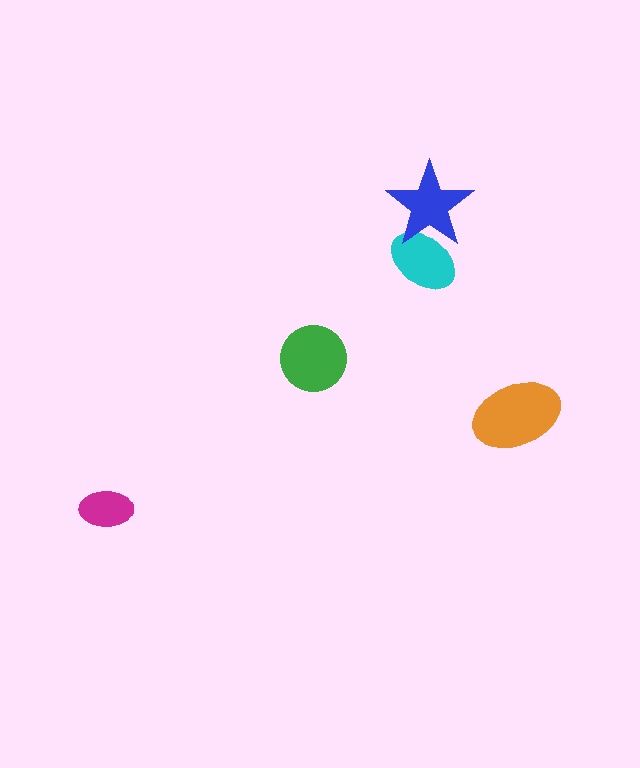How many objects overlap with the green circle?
0 objects overlap with the green circle.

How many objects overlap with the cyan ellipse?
1 object overlaps with the cyan ellipse.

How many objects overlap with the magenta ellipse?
0 objects overlap with the magenta ellipse.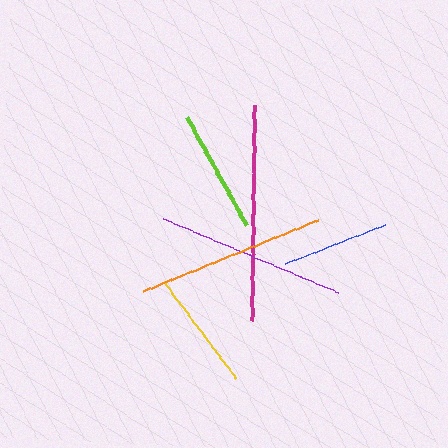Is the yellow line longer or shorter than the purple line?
The purple line is longer than the yellow line.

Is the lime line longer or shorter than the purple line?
The purple line is longer than the lime line.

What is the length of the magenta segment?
The magenta segment is approximately 215 pixels long.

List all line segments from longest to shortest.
From longest to shortest: magenta, purple, orange, lime, yellow, blue.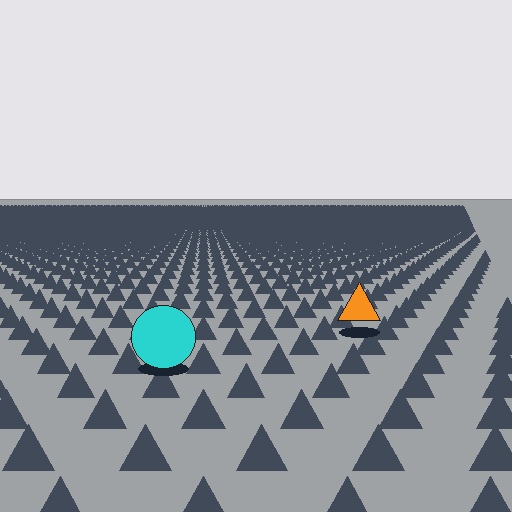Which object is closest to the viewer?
The cyan circle is closest. The texture marks near it are larger and more spread out.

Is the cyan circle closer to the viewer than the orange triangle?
Yes. The cyan circle is closer — you can tell from the texture gradient: the ground texture is coarser near it.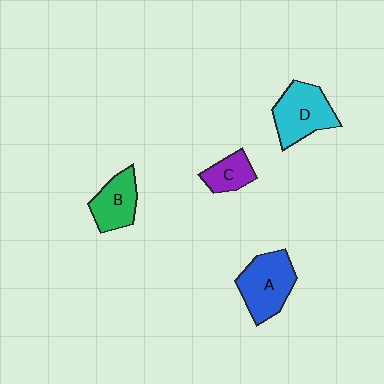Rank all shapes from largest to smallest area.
From largest to smallest: A (blue), D (cyan), B (green), C (purple).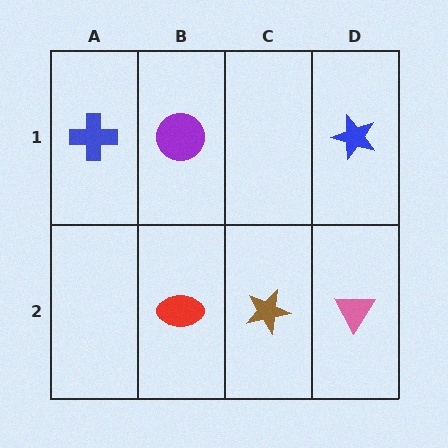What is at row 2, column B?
A red ellipse.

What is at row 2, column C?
A brown star.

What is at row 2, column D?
A pink triangle.